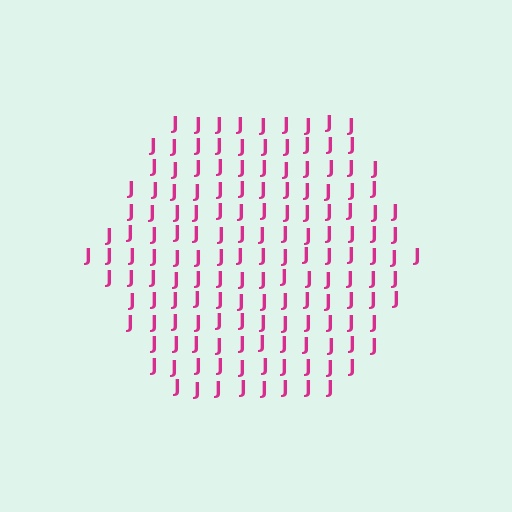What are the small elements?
The small elements are letter J's.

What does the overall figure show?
The overall figure shows a hexagon.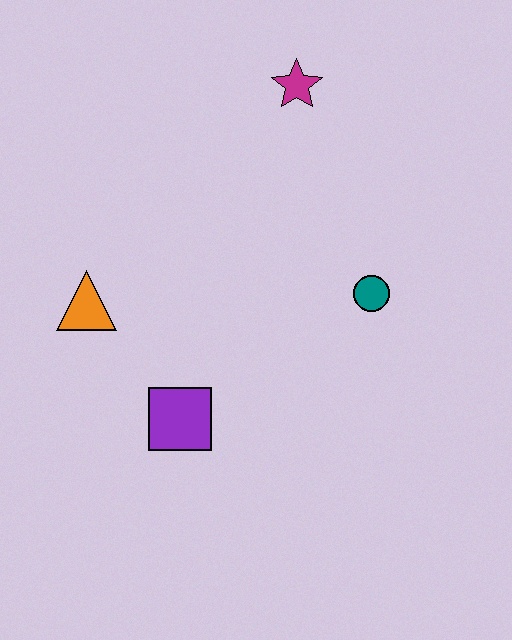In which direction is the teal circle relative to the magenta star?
The teal circle is below the magenta star.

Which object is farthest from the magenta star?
The purple square is farthest from the magenta star.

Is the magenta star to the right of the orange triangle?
Yes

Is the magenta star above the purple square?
Yes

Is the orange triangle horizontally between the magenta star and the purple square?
No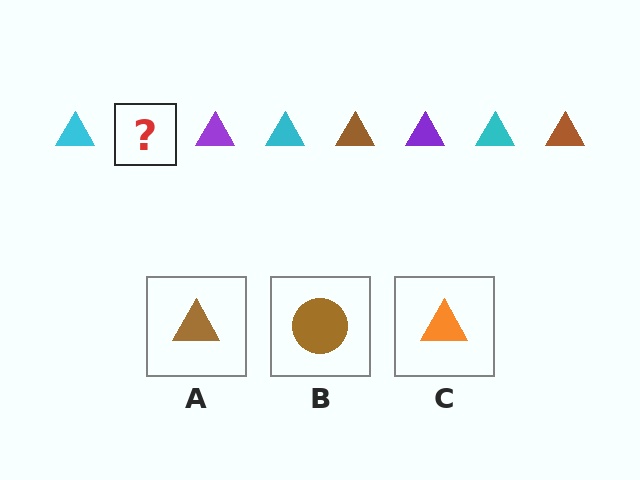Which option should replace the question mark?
Option A.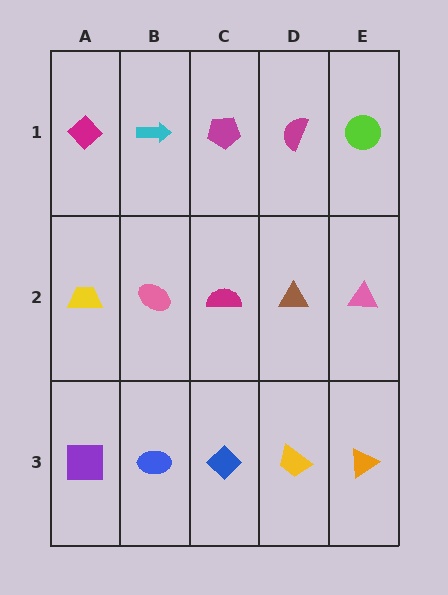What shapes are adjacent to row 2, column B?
A cyan arrow (row 1, column B), a blue ellipse (row 3, column B), a yellow trapezoid (row 2, column A), a magenta semicircle (row 2, column C).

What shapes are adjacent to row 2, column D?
A magenta semicircle (row 1, column D), a yellow trapezoid (row 3, column D), a magenta semicircle (row 2, column C), a pink triangle (row 2, column E).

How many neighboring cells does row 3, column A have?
2.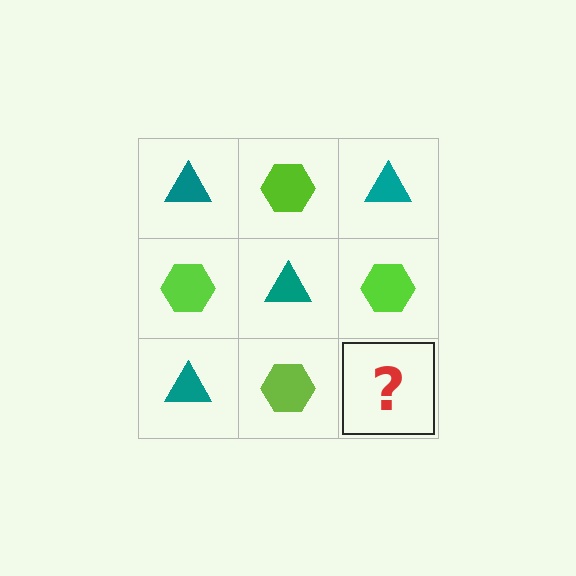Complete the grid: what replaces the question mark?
The question mark should be replaced with a teal triangle.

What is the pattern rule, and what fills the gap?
The rule is that it alternates teal triangle and lime hexagon in a checkerboard pattern. The gap should be filled with a teal triangle.